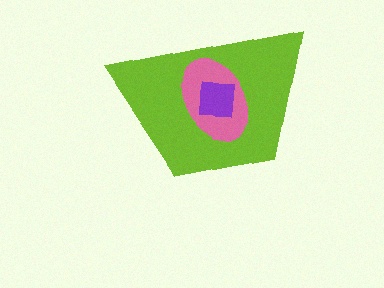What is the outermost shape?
The lime trapezoid.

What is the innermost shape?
The purple square.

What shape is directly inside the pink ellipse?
The purple square.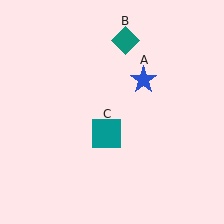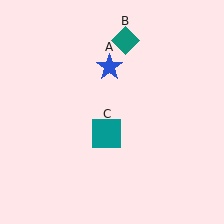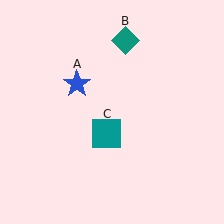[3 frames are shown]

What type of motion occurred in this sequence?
The blue star (object A) rotated counterclockwise around the center of the scene.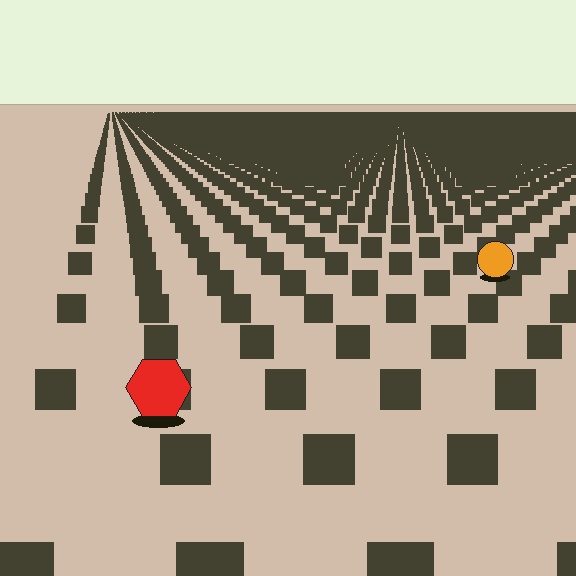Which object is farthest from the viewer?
The orange circle is farthest from the viewer. It appears smaller and the ground texture around it is denser.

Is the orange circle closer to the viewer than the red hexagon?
No. The red hexagon is closer — you can tell from the texture gradient: the ground texture is coarser near it.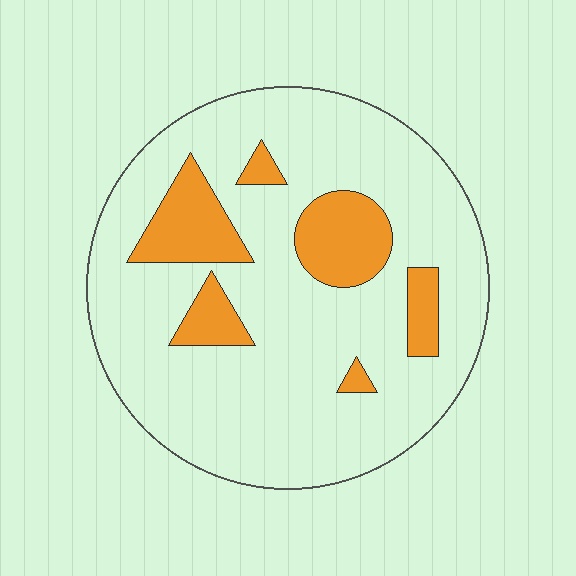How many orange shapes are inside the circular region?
6.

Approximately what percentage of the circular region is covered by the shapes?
Approximately 20%.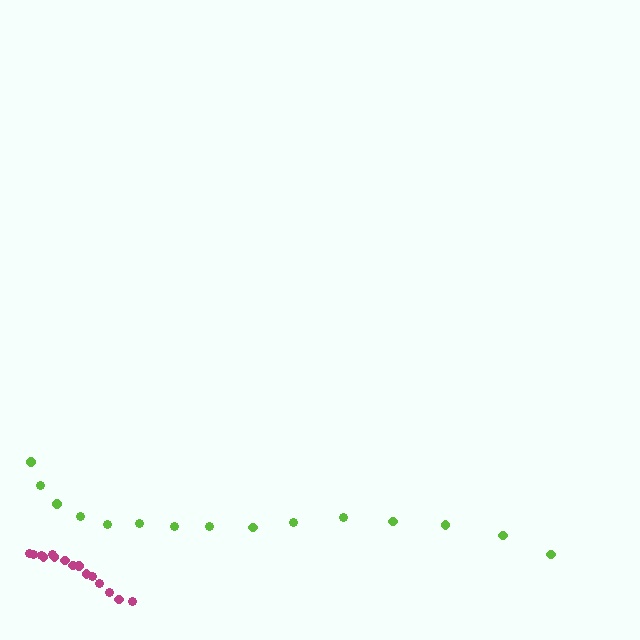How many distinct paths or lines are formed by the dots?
There are 2 distinct paths.